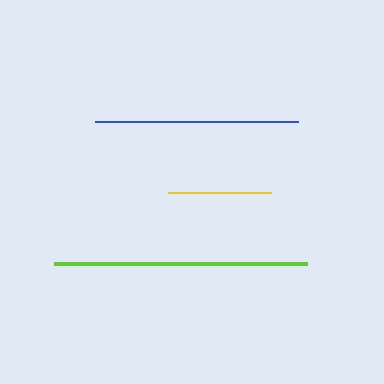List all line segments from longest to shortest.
From longest to shortest: lime, blue, yellow.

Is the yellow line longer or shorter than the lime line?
The lime line is longer than the yellow line.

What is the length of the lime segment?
The lime segment is approximately 253 pixels long.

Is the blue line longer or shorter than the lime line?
The lime line is longer than the blue line.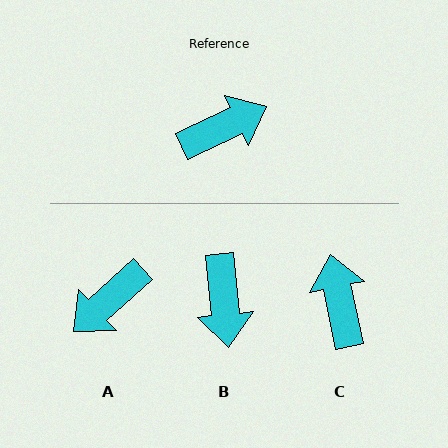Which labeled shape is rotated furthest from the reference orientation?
A, about 163 degrees away.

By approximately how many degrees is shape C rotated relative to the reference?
Approximately 77 degrees counter-clockwise.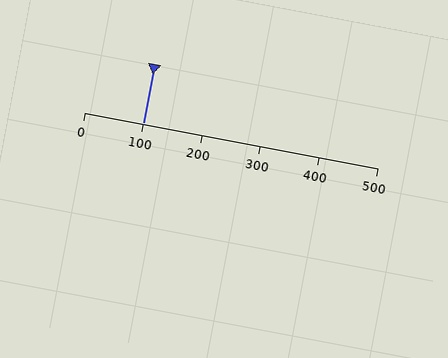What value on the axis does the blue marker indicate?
The marker indicates approximately 100.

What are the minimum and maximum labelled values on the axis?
The axis runs from 0 to 500.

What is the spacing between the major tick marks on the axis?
The major ticks are spaced 100 apart.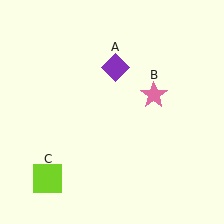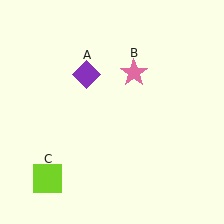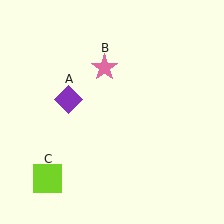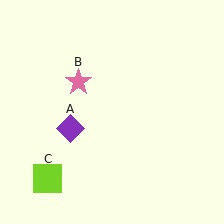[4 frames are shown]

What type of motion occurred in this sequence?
The purple diamond (object A), pink star (object B) rotated counterclockwise around the center of the scene.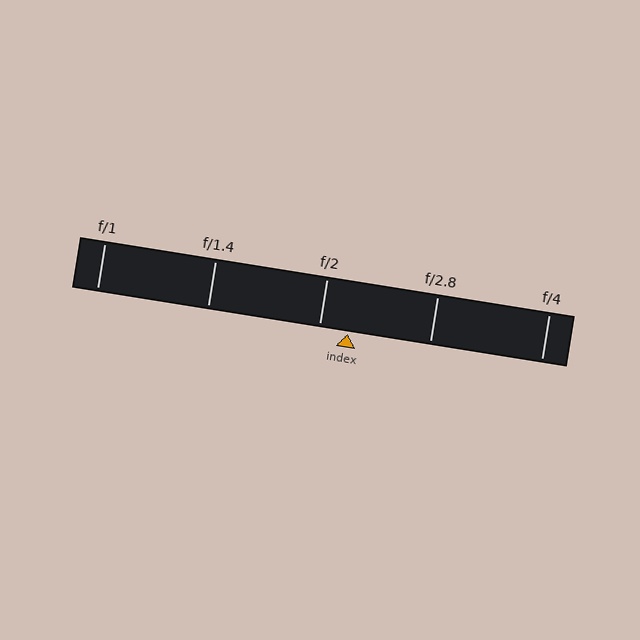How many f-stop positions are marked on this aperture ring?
There are 5 f-stop positions marked.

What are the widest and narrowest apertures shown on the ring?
The widest aperture shown is f/1 and the narrowest is f/4.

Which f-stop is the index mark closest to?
The index mark is closest to f/2.